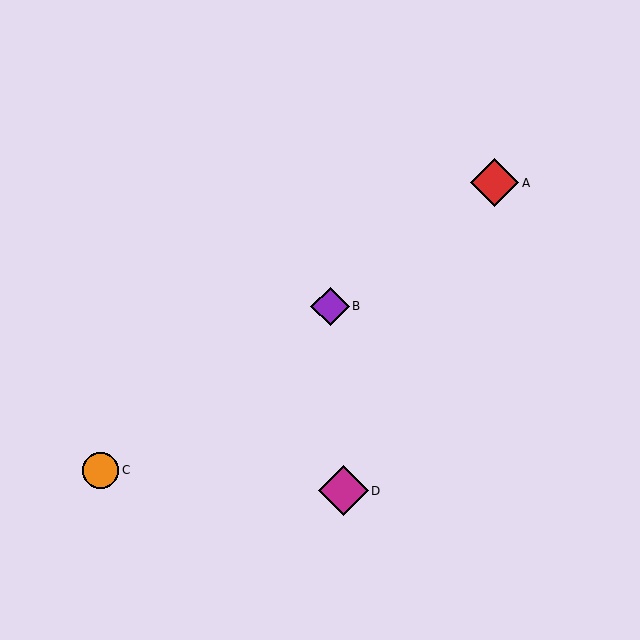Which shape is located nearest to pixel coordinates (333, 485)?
The magenta diamond (labeled D) at (343, 491) is nearest to that location.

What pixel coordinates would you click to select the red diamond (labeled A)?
Click at (495, 183) to select the red diamond A.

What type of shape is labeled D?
Shape D is a magenta diamond.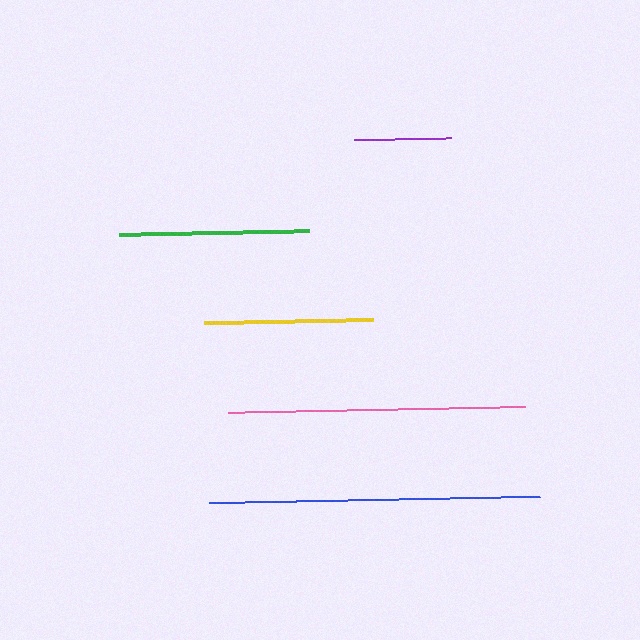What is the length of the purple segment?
The purple segment is approximately 97 pixels long.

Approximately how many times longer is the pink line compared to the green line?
The pink line is approximately 1.6 times the length of the green line.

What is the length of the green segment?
The green segment is approximately 189 pixels long.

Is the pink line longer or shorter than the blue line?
The blue line is longer than the pink line.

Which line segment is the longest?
The blue line is the longest at approximately 331 pixels.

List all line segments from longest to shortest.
From longest to shortest: blue, pink, green, yellow, purple.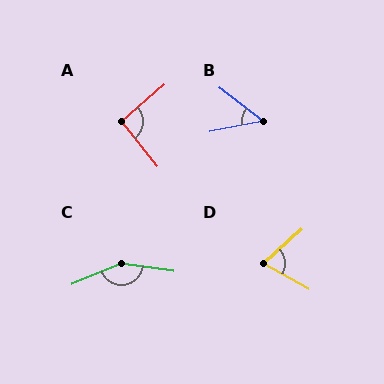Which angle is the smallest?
B, at approximately 48 degrees.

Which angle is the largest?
C, at approximately 150 degrees.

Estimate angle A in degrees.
Approximately 92 degrees.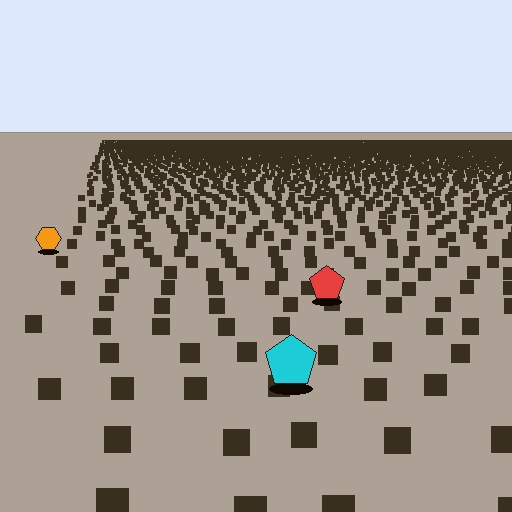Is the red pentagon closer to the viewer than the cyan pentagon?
No. The cyan pentagon is closer — you can tell from the texture gradient: the ground texture is coarser near it.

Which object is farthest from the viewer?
The orange hexagon is farthest from the viewer. It appears smaller and the ground texture around it is denser.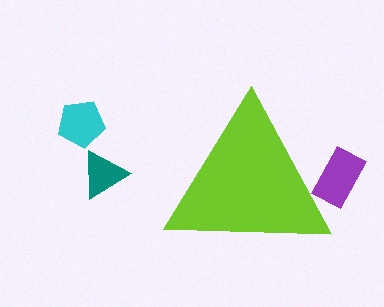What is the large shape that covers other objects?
A lime triangle.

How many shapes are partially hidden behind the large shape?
1 shape is partially hidden.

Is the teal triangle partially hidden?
No, the teal triangle is fully visible.